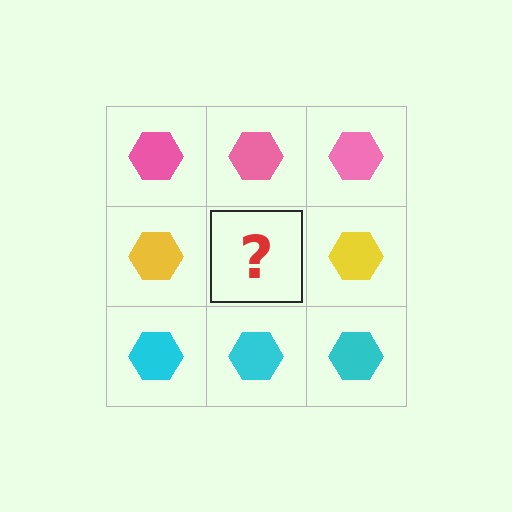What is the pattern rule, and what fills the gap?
The rule is that each row has a consistent color. The gap should be filled with a yellow hexagon.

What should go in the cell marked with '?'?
The missing cell should contain a yellow hexagon.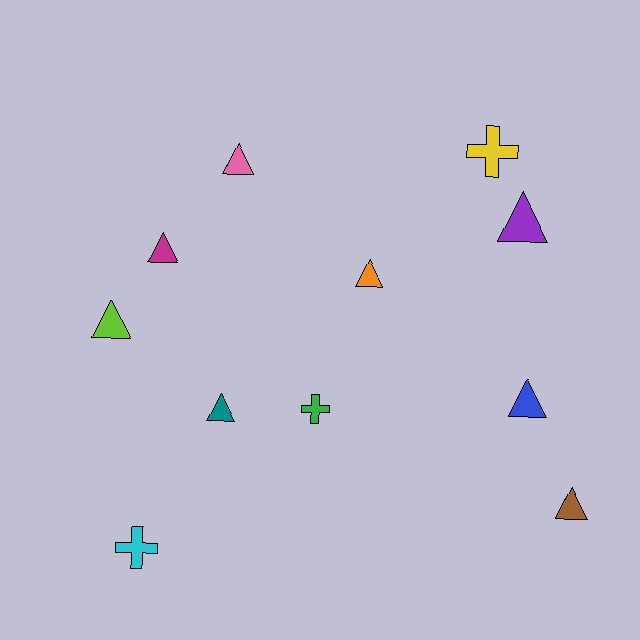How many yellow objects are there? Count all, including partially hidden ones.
There is 1 yellow object.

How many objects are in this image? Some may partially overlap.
There are 11 objects.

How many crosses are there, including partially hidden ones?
There are 3 crosses.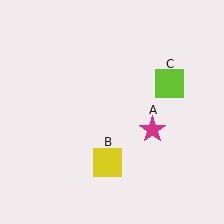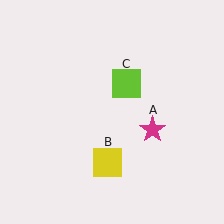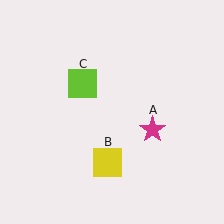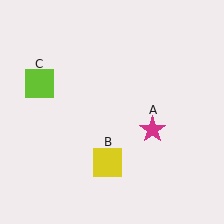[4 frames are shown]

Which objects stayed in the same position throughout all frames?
Magenta star (object A) and yellow square (object B) remained stationary.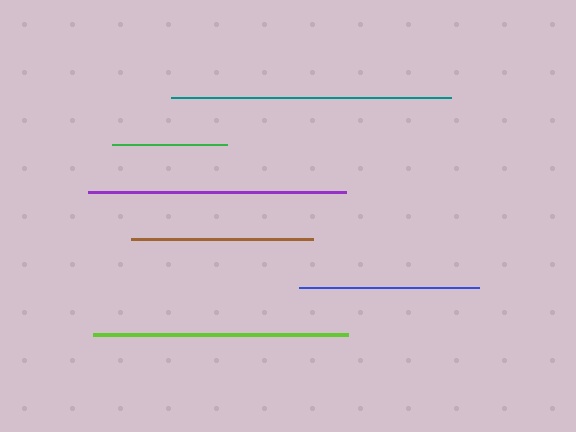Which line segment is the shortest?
The green line is the shortest at approximately 115 pixels.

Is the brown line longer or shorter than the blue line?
The brown line is longer than the blue line.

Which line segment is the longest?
The teal line is the longest at approximately 280 pixels.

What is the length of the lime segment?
The lime segment is approximately 255 pixels long.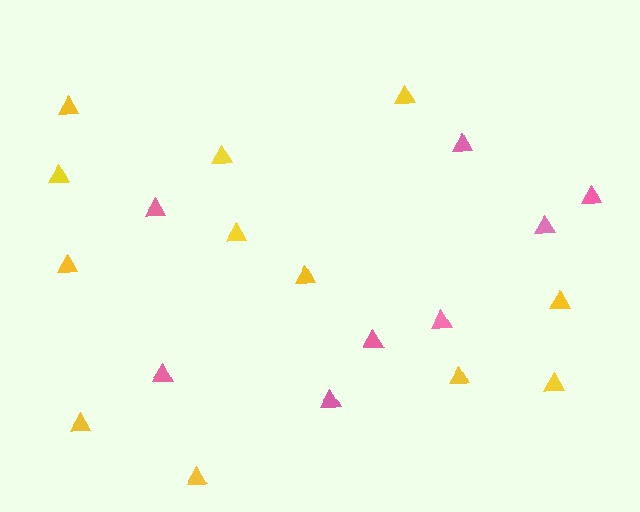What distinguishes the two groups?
There are 2 groups: one group of pink triangles (8) and one group of yellow triangles (12).